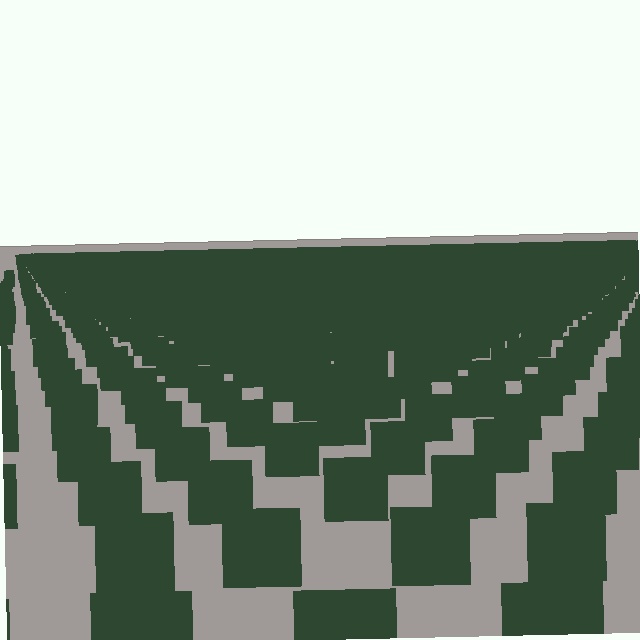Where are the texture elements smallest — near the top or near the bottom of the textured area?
Near the top.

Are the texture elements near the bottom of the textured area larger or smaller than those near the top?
Larger. Near the bottom, elements are closer to the viewer and appear at a bigger on-screen size.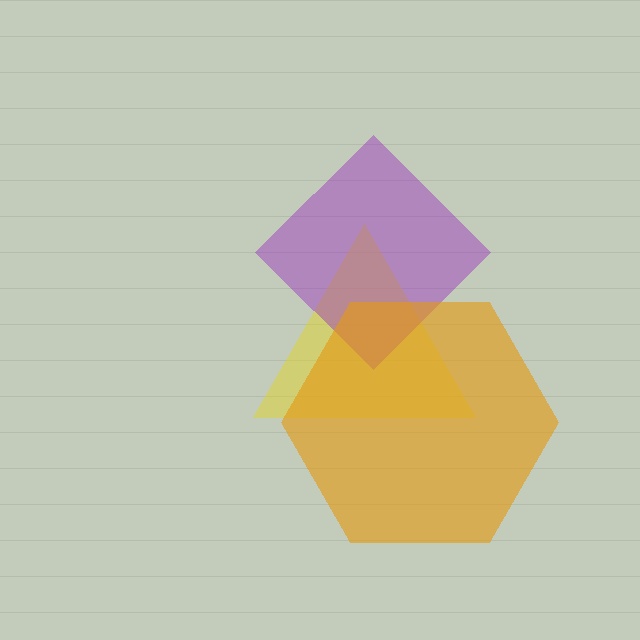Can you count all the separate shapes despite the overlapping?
Yes, there are 3 separate shapes.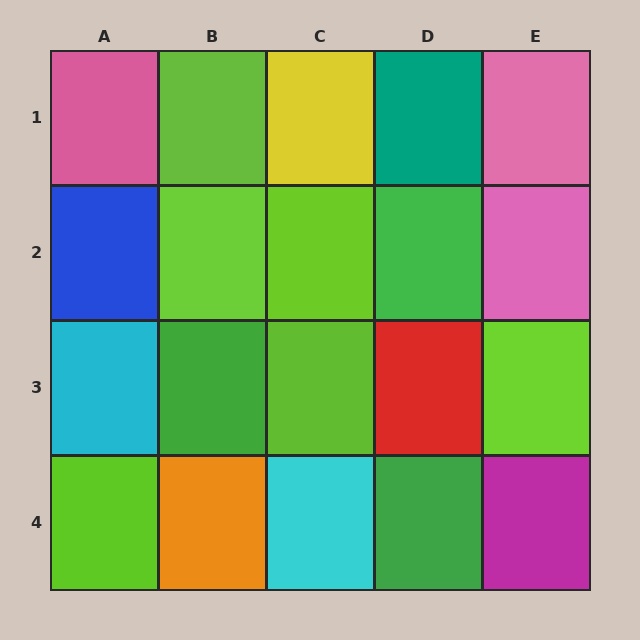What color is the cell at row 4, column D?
Green.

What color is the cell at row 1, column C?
Yellow.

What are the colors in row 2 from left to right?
Blue, lime, lime, green, pink.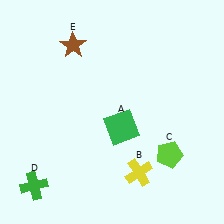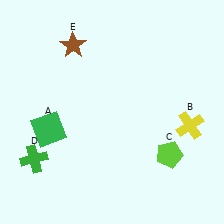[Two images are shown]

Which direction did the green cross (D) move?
The green cross (D) moved up.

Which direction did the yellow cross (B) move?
The yellow cross (B) moved right.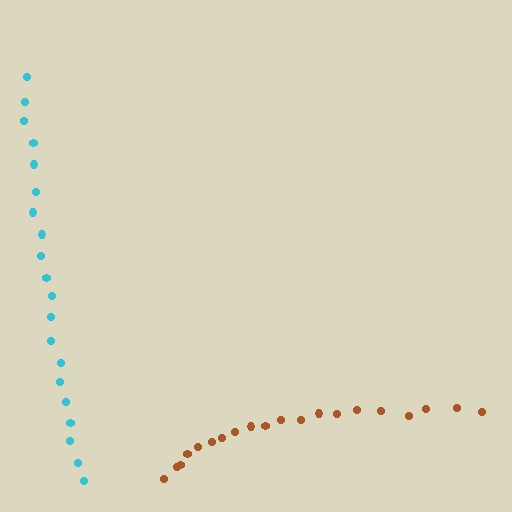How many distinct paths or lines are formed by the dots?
There are 2 distinct paths.